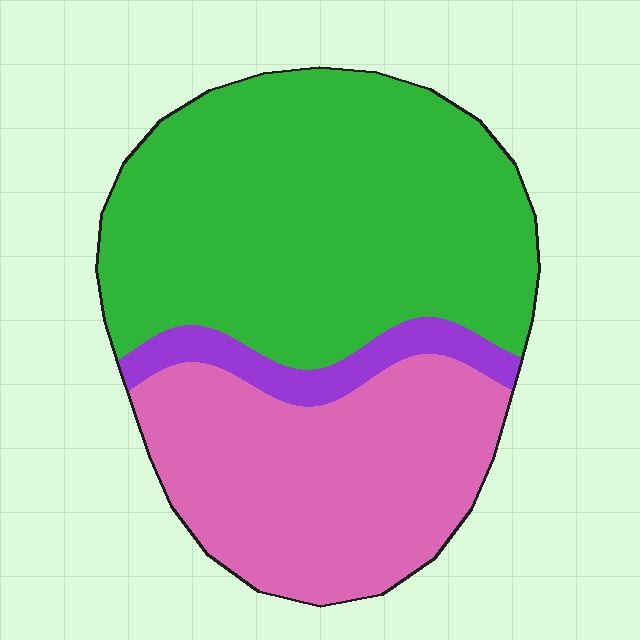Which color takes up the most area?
Green, at roughly 55%.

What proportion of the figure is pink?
Pink covers about 35% of the figure.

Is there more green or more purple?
Green.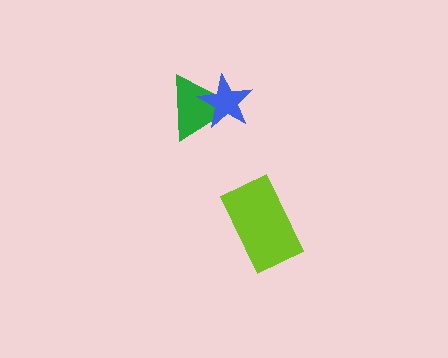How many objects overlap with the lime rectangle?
0 objects overlap with the lime rectangle.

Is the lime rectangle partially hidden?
No, no other shape covers it.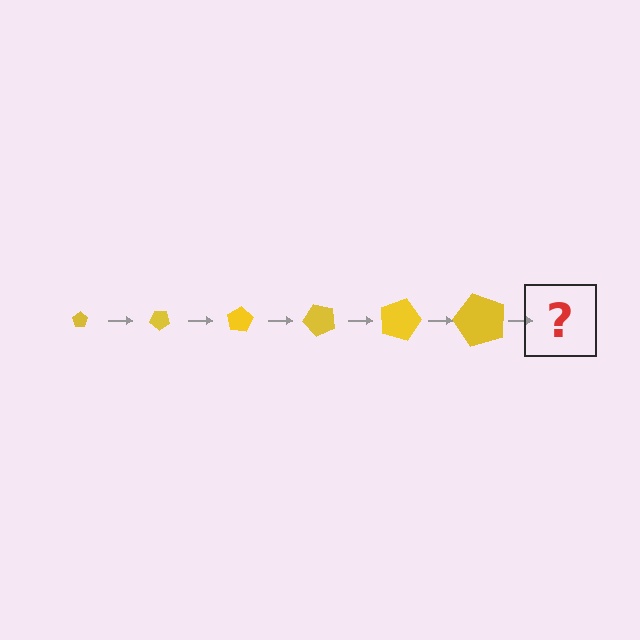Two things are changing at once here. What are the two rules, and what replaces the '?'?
The two rules are that the pentagon grows larger each step and it rotates 40 degrees each step. The '?' should be a pentagon, larger than the previous one and rotated 240 degrees from the start.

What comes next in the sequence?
The next element should be a pentagon, larger than the previous one and rotated 240 degrees from the start.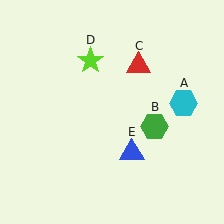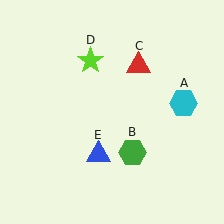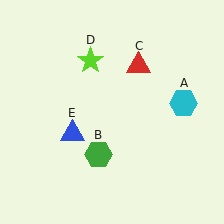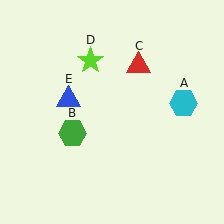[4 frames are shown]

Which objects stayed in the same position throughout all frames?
Cyan hexagon (object A) and red triangle (object C) and lime star (object D) remained stationary.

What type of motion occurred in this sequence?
The green hexagon (object B), blue triangle (object E) rotated clockwise around the center of the scene.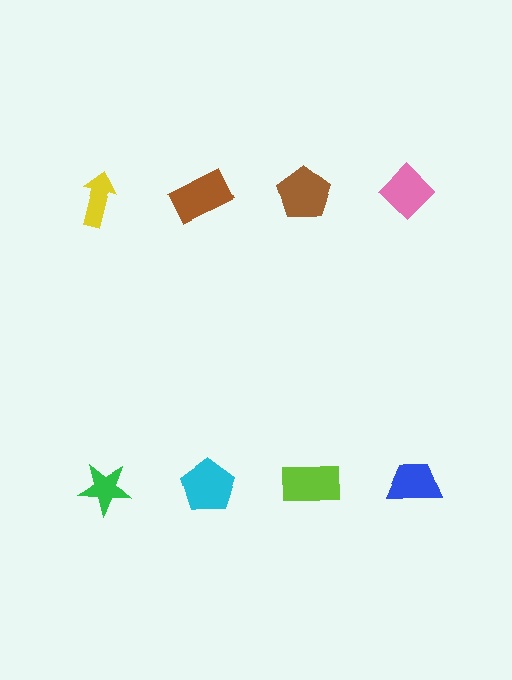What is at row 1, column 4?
A pink diamond.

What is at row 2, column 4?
A blue trapezoid.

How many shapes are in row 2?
4 shapes.